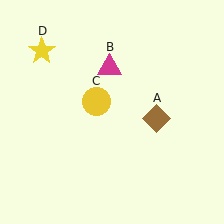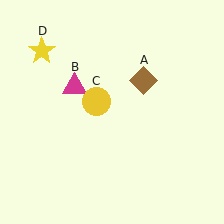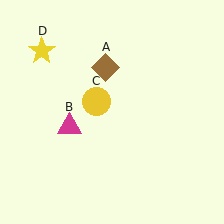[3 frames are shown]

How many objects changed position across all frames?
2 objects changed position: brown diamond (object A), magenta triangle (object B).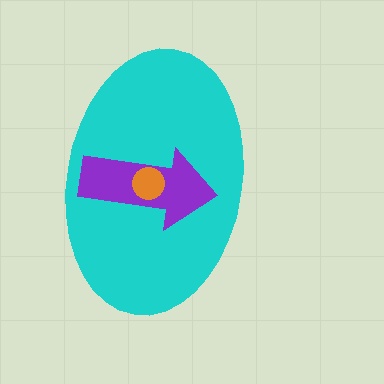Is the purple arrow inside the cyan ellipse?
Yes.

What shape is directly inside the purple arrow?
The orange circle.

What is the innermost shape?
The orange circle.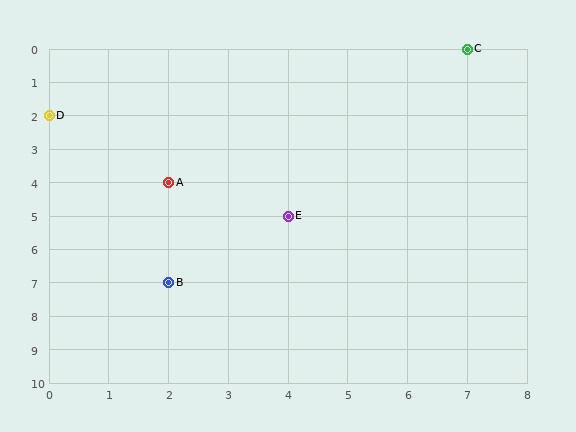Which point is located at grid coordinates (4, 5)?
Point E is at (4, 5).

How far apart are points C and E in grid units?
Points C and E are 3 columns and 5 rows apart (about 5.8 grid units diagonally).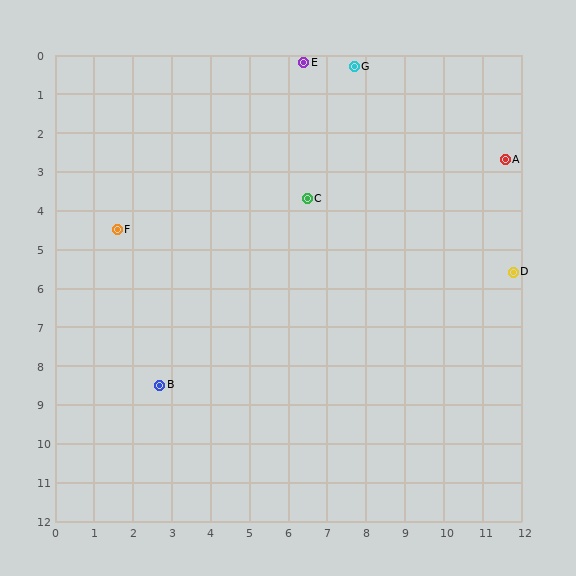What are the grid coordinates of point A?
Point A is at approximately (11.6, 2.7).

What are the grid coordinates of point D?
Point D is at approximately (11.8, 5.6).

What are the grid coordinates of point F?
Point F is at approximately (1.6, 4.5).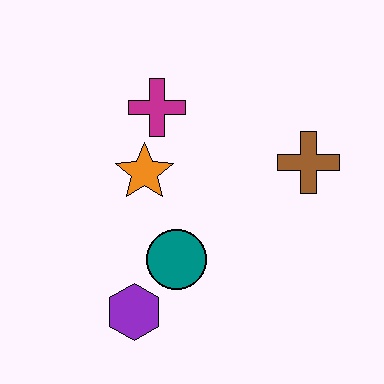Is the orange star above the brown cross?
No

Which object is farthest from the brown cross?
The purple hexagon is farthest from the brown cross.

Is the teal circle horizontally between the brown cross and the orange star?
Yes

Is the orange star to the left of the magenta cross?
Yes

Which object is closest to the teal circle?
The purple hexagon is closest to the teal circle.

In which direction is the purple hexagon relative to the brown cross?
The purple hexagon is to the left of the brown cross.